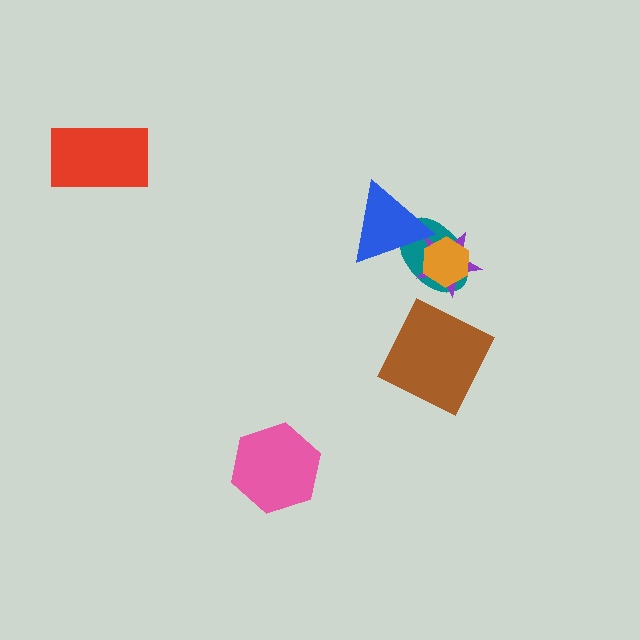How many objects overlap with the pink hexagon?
0 objects overlap with the pink hexagon.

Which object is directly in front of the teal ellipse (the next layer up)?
The purple star is directly in front of the teal ellipse.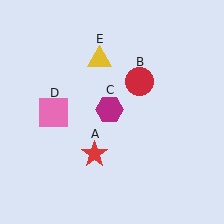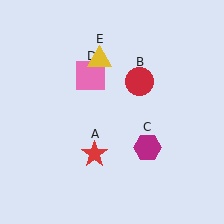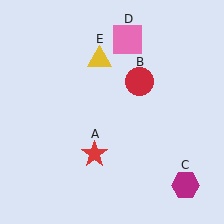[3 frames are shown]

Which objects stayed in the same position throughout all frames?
Red star (object A) and red circle (object B) and yellow triangle (object E) remained stationary.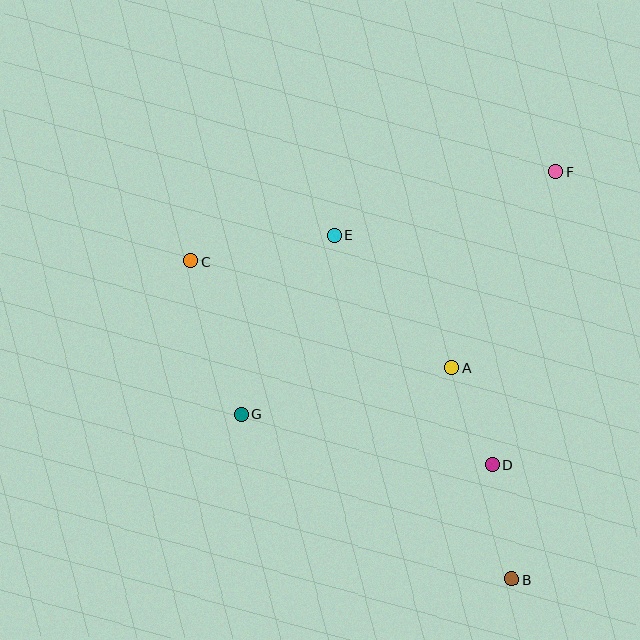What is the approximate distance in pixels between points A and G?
The distance between A and G is approximately 216 pixels.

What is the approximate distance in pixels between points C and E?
The distance between C and E is approximately 146 pixels.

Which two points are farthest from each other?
Points B and C are farthest from each other.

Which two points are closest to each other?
Points A and D are closest to each other.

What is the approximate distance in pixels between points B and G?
The distance between B and G is approximately 317 pixels.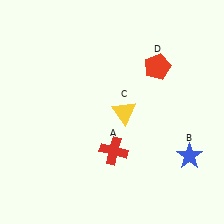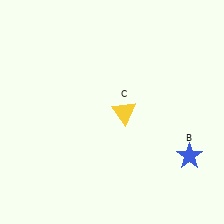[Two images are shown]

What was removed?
The red pentagon (D), the red cross (A) were removed in Image 2.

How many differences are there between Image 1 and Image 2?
There are 2 differences between the two images.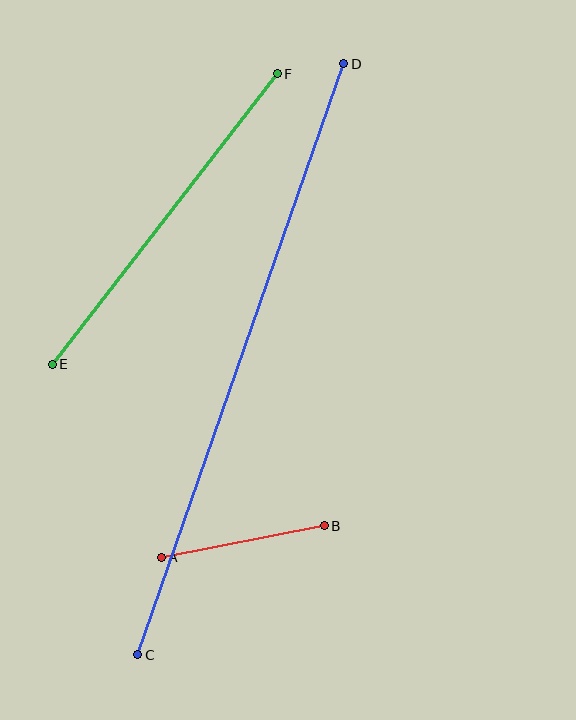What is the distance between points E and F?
The distance is approximately 367 pixels.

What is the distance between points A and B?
The distance is approximately 166 pixels.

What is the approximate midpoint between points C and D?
The midpoint is at approximately (241, 359) pixels.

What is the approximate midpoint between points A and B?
The midpoint is at approximately (243, 541) pixels.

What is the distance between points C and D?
The distance is approximately 626 pixels.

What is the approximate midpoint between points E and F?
The midpoint is at approximately (165, 219) pixels.